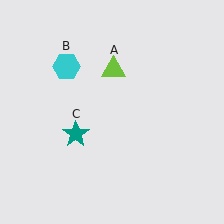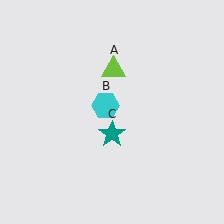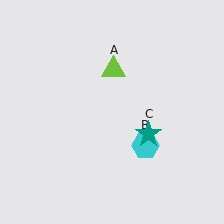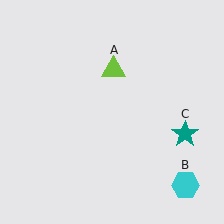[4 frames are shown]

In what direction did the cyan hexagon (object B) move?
The cyan hexagon (object B) moved down and to the right.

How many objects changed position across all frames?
2 objects changed position: cyan hexagon (object B), teal star (object C).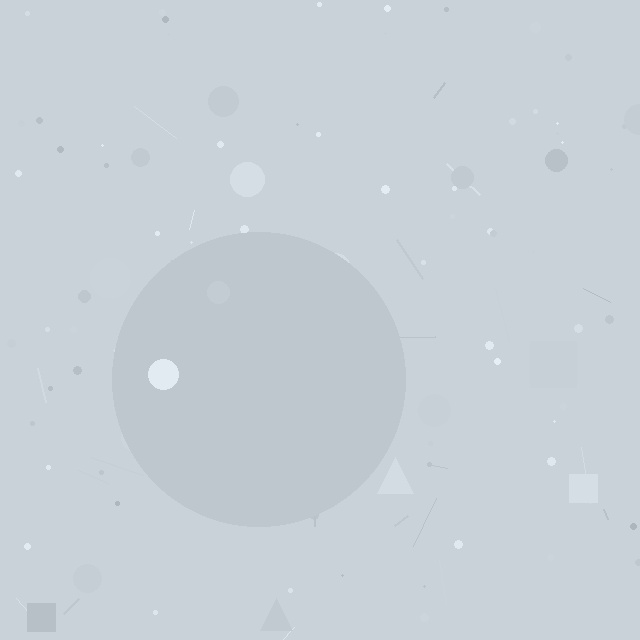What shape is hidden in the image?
A circle is hidden in the image.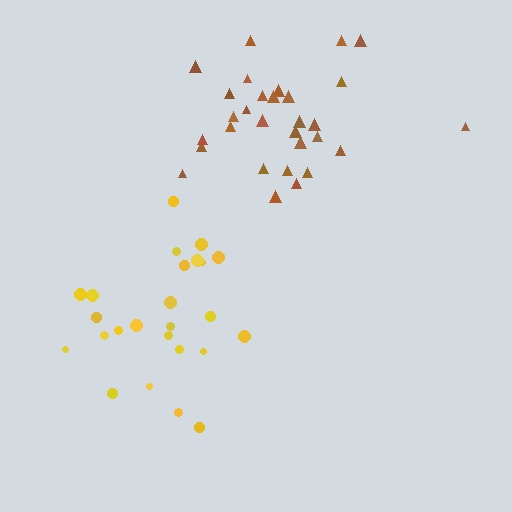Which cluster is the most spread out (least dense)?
Yellow.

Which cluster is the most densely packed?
Brown.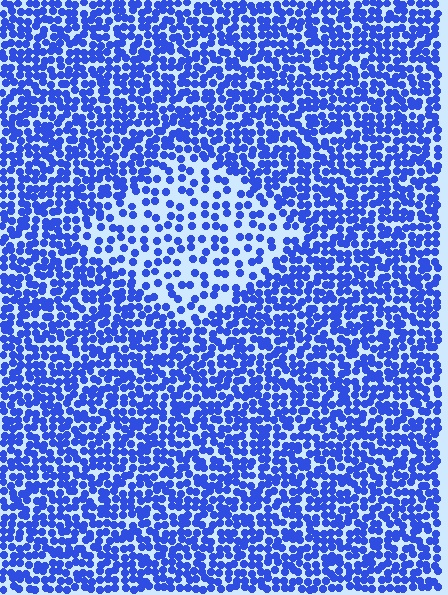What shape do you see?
I see a diamond.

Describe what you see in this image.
The image contains small blue elements arranged at two different densities. A diamond-shaped region is visible where the elements are less densely packed than the surrounding area.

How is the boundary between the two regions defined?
The boundary is defined by a change in element density (approximately 2.1x ratio). All elements are the same color, size, and shape.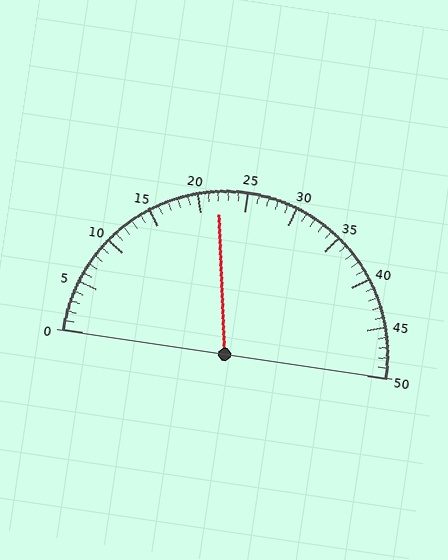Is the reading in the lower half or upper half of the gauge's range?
The reading is in the lower half of the range (0 to 50).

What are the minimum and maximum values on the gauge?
The gauge ranges from 0 to 50.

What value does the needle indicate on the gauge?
The needle indicates approximately 22.